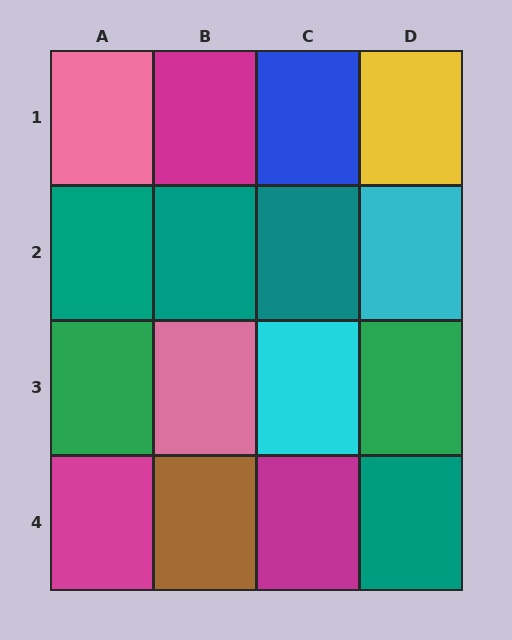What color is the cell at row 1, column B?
Magenta.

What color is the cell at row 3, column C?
Cyan.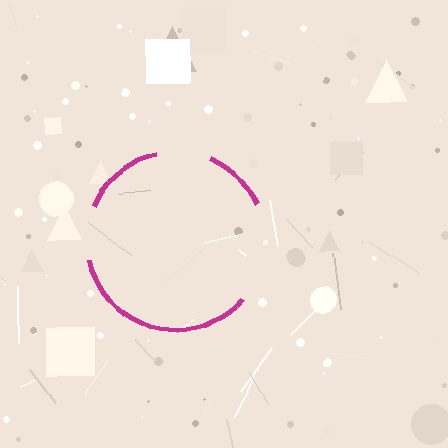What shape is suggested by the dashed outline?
The dashed outline suggests a circle.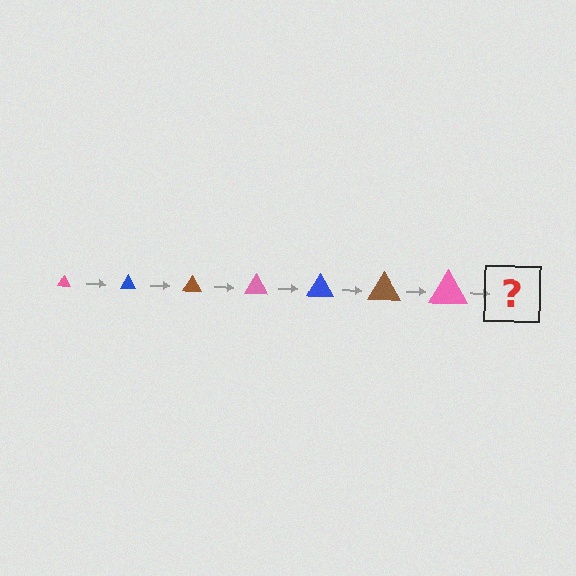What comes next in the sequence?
The next element should be a blue triangle, larger than the previous one.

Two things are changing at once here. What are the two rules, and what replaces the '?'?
The two rules are that the triangle grows larger each step and the color cycles through pink, blue, and brown. The '?' should be a blue triangle, larger than the previous one.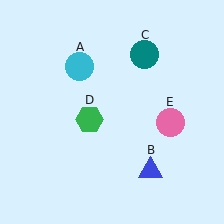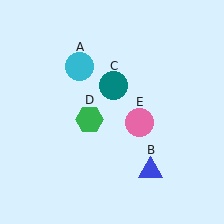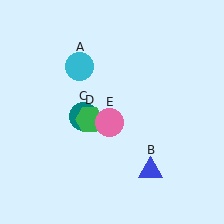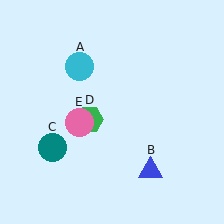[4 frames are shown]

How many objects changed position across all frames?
2 objects changed position: teal circle (object C), pink circle (object E).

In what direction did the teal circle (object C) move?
The teal circle (object C) moved down and to the left.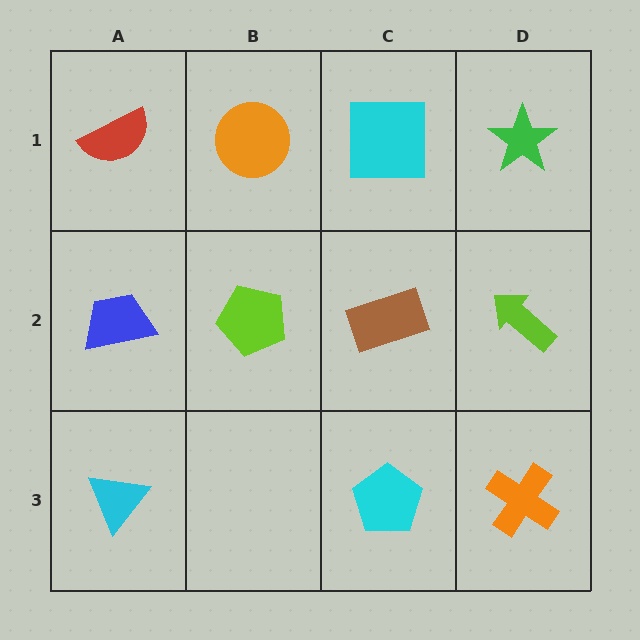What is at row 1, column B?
An orange circle.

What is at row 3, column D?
An orange cross.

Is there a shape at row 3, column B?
No, that cell is empty.